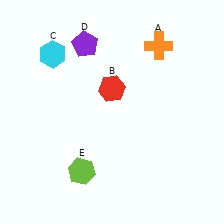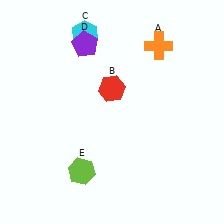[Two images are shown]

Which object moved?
The cyan hexagon (C) moved right.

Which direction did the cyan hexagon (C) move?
The cyan hexagon (C) moved right.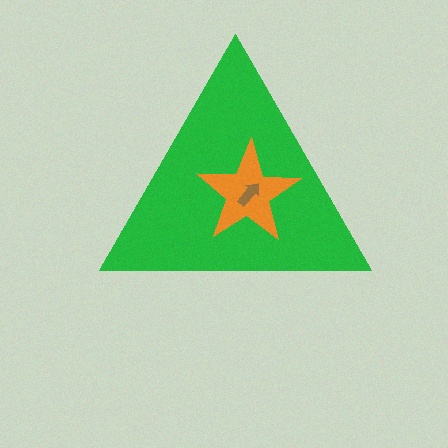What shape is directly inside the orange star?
The brown arrow.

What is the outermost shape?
The green triangle.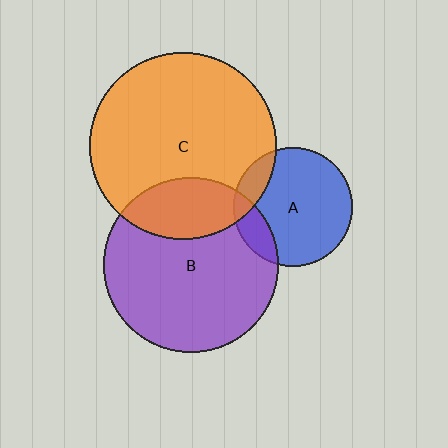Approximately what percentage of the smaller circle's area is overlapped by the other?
Approximately 15%.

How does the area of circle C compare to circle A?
Approximately 2.5 times.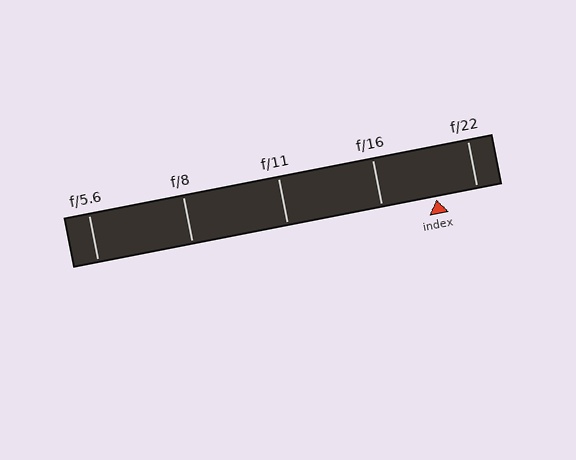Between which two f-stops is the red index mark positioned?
The index mark is between f/16 and f/22.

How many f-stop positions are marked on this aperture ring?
There are 5 f-stop positions marked.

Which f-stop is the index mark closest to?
The index mark is closest to f/22.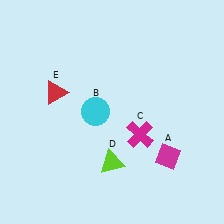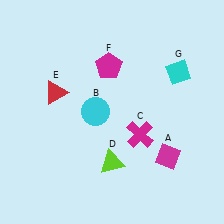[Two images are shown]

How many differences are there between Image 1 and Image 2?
There are 2 differences between the two images.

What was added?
A magenta pentagon (F), a cyan diamond (G) were added in Image 2.